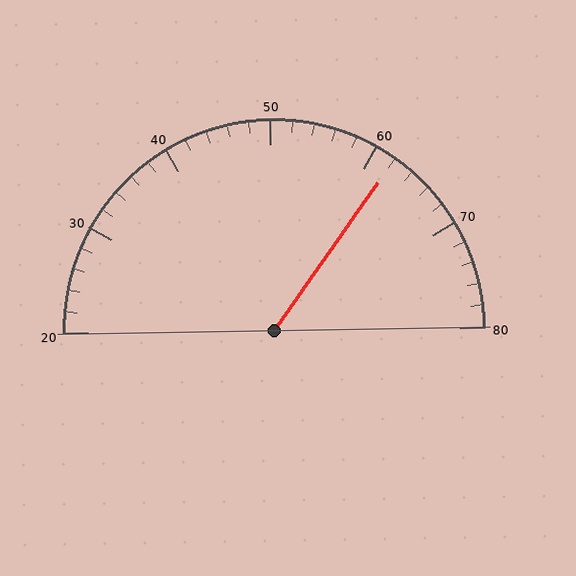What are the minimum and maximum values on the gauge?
The gauge ranges from 20 to 80.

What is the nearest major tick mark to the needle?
The nearest major tick mark is 60.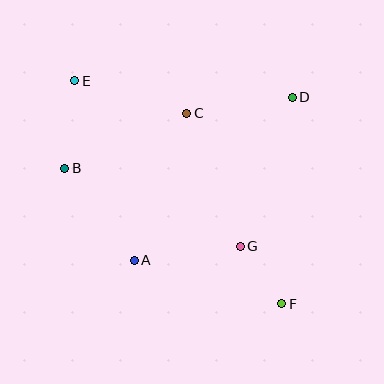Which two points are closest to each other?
Points F and G are closest to each other.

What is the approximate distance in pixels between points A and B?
The distance between A and B is approximately 115 pixels.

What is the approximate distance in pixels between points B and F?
The distance between B and F is approximately 256 pixels.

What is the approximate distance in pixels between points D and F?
The distance between D and F is approximately 207 pixels.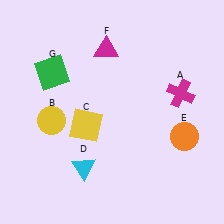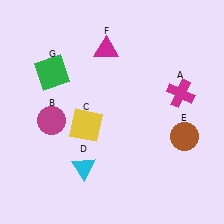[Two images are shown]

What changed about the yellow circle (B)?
In Image 1, B is yellow. In Image 2, it changed to magenta.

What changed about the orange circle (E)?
In Image 1, E is orange. In Image 2, it changed to brown.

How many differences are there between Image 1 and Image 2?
There are 2 differences between the two images.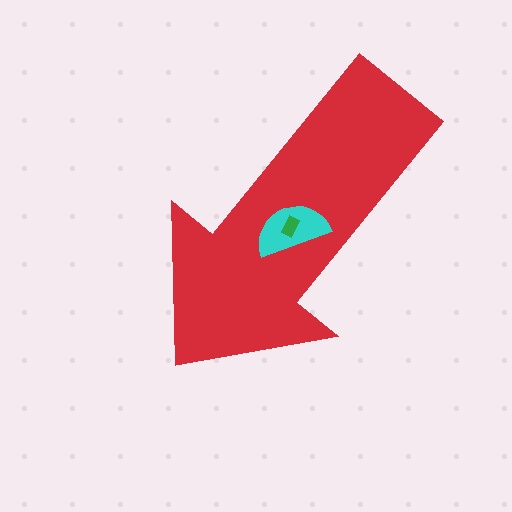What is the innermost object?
The green rectangle.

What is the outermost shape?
The red arrow.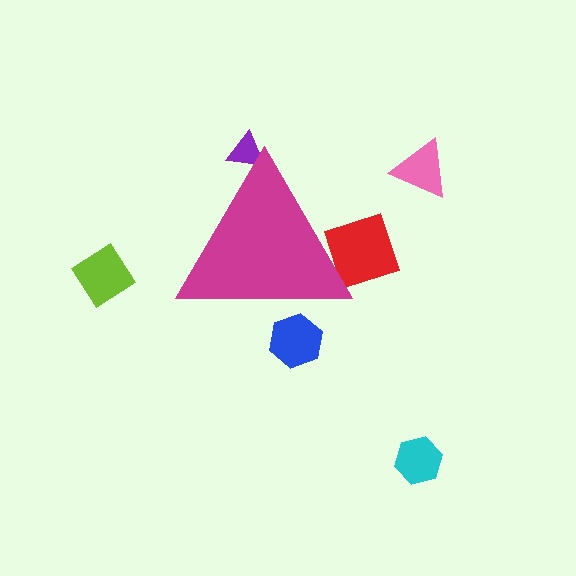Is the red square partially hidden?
Yes, the red square is partially hidden behind the magenta triangle.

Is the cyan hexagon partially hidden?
No, the cyan hexagon is fully visible.